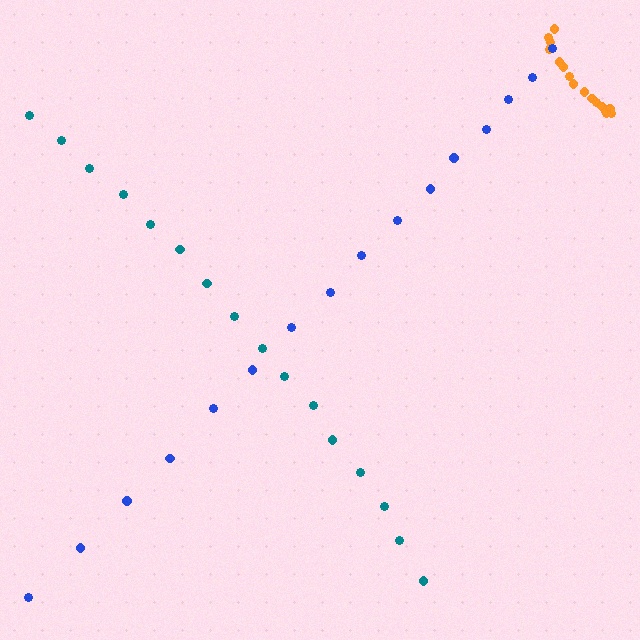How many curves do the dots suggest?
There are 3 distinct paths.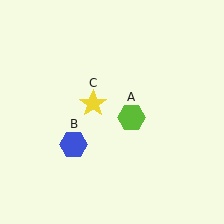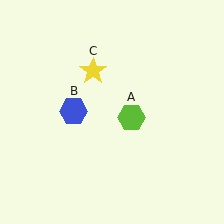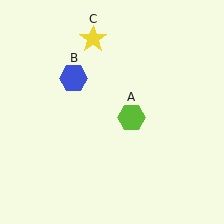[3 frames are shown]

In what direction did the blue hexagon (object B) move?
The blue hexagon (object B) moved up.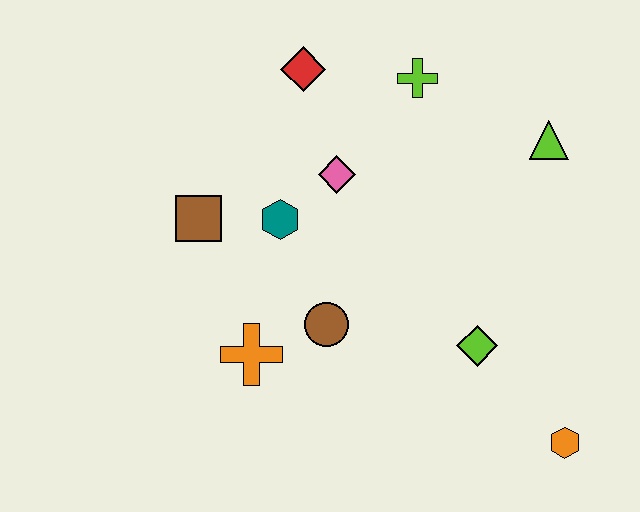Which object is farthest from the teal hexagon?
The orange hexagon is farthest from the teal hexagon.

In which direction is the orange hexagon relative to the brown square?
The orange hexagon is to the right of the brown square.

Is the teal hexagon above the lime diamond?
Yes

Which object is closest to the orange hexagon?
The lime diamond is closest to the orange hexagon.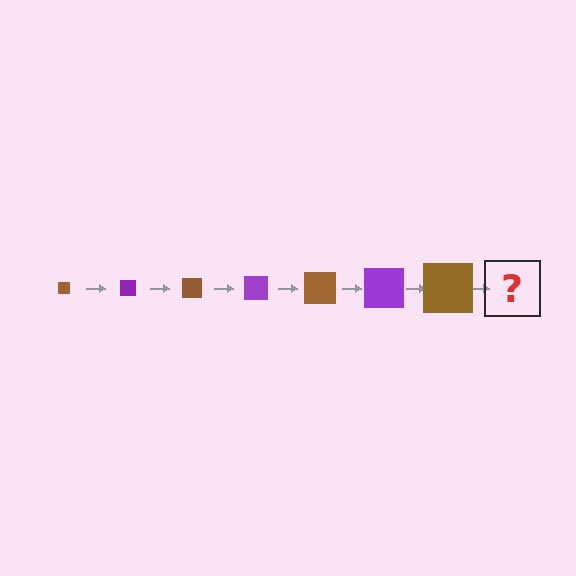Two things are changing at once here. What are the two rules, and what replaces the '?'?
The two rules are that the square grows larger each step and the color cycles through brown and purple. The '?' should be a purple square, larger than the previous one.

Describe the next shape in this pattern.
It should be a purple square, larger than the previous one.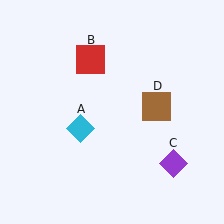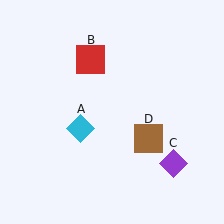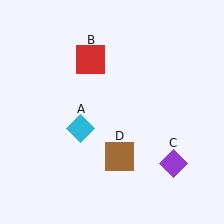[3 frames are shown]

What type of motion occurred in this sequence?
The brown square (object D) rotated clockwise around the center of the scene.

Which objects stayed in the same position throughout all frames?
Cyan diamond (object A) and red square (object B) and purple diamond (object C) remained stationary.